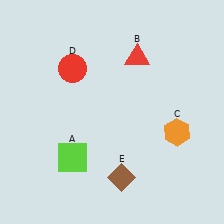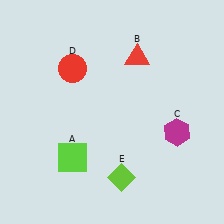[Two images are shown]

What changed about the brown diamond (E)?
In Image 1, E is brown. In Image 2, it changed to lime.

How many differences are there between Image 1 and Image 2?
There are 2 differences between the two images.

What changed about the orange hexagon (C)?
In Image 1, C is orange. In Image 2, it changed to magenta.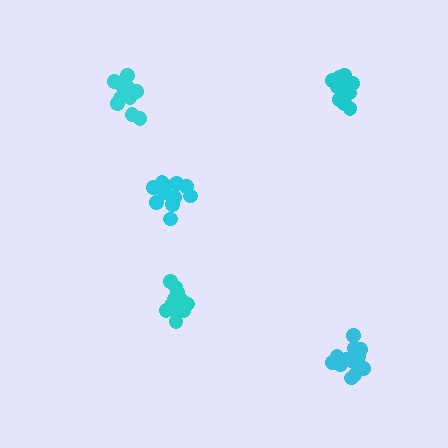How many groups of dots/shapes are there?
There are 5 groups.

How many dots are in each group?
Group 1: 12 dots, Group 2: 15 dots, Group 3: 12 dots, Group 4: 11 dots, Group 5: 13 dots (63 total).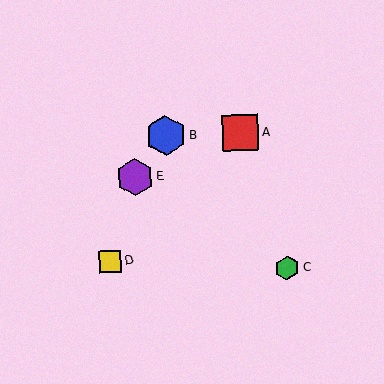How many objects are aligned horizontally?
2 objects (A, B) are aligned horizontally.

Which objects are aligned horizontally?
Objects A, B are aligned horizontally.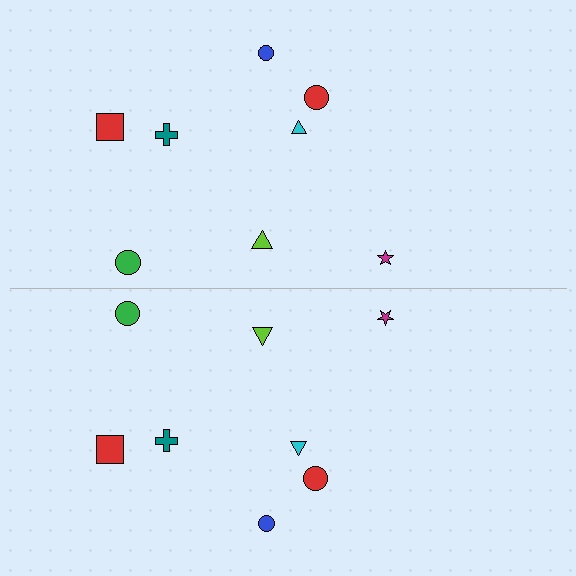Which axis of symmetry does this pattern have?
The pattern has a horizontal axis of symmetry running through the center of the image.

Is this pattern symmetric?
Yes, this pattern has bilateral (reflection) symmetry.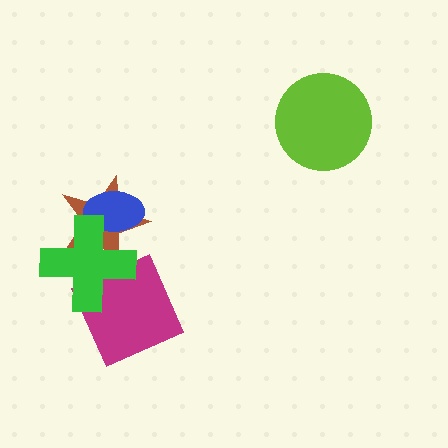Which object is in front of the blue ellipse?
The green cross is in front of the blue ellipse.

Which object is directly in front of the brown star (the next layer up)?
The blue ellipse is directly in front of the brown star.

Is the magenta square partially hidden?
Yes, it is partially covered by another shape.